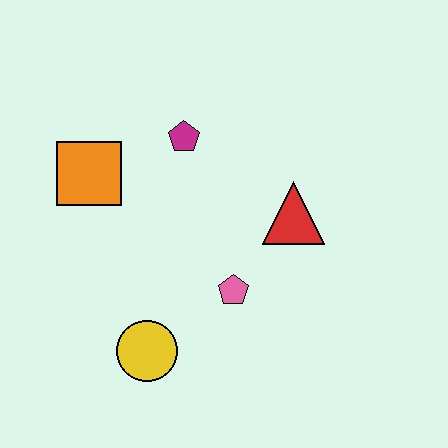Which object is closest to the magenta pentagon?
The orange square is closest to the magenta pentagon.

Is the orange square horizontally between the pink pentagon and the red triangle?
No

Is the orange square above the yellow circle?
Yes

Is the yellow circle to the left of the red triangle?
Yes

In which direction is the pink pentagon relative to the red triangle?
The pink pentagon is below the red triangle.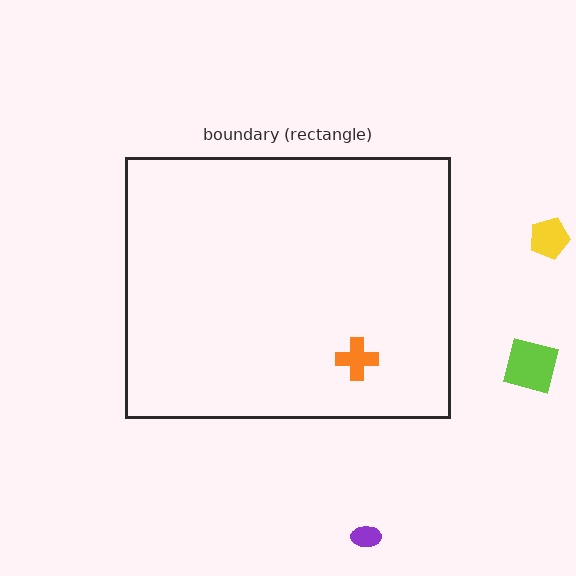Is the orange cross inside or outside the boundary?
Inside.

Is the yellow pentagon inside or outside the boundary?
Outside.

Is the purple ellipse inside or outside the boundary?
Outside.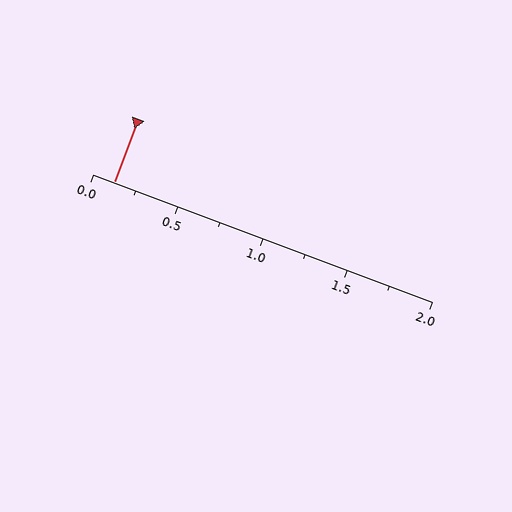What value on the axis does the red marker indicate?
The marker indicates approximately 0.12.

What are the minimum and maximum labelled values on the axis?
The axis runs from 0.0 to 2.0.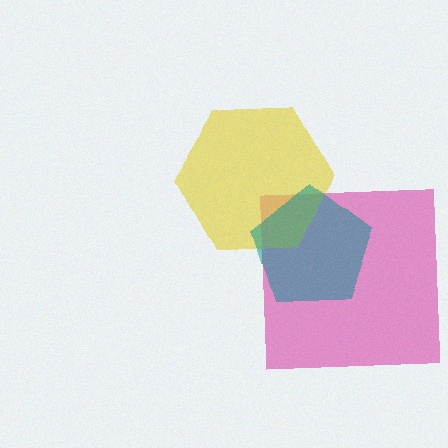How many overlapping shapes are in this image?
There are 3 overlapping shapes in the image.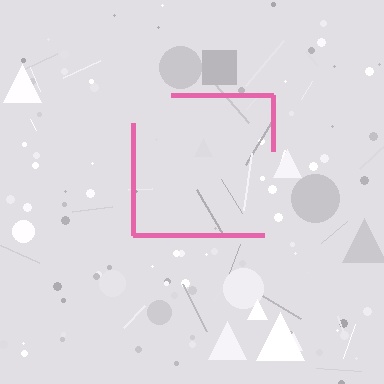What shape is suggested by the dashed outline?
The dashed outline suggests a square.